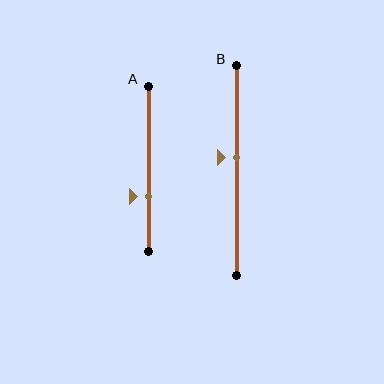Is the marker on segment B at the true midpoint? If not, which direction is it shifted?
No, the marker on segment B is shifted upward by about 6% of the segment length.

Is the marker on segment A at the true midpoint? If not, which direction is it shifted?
No, the marker on segment A is shifted downward by about 17% of the segment length.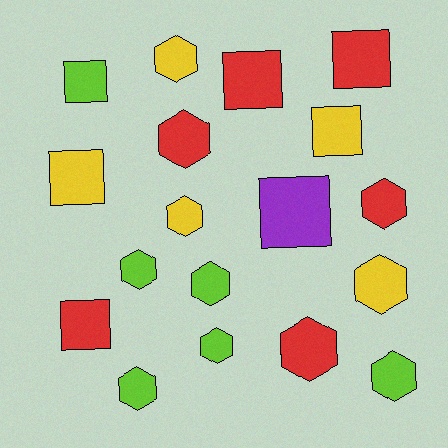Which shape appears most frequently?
Hexagon, with 11 objects.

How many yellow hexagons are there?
There are 3 yellow hexagons.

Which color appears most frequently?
Red, with 6 objects.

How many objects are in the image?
There are 18 objects.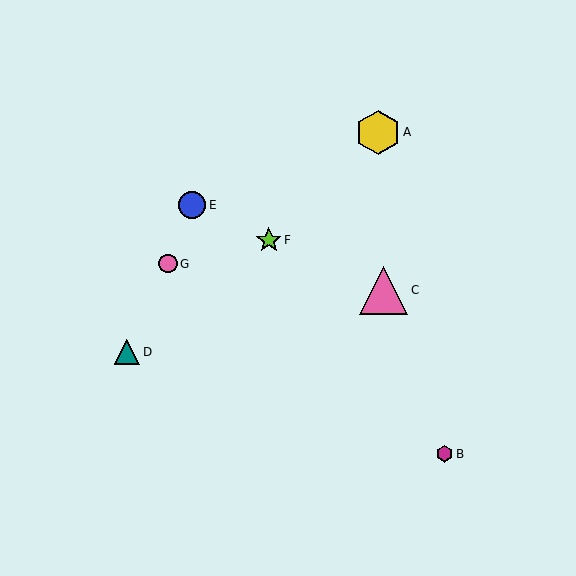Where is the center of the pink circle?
The center of the pink circle is at (168, 264).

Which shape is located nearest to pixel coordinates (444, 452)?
The magenta hexagon (labeled B) at (445, 454) is nearest to that location.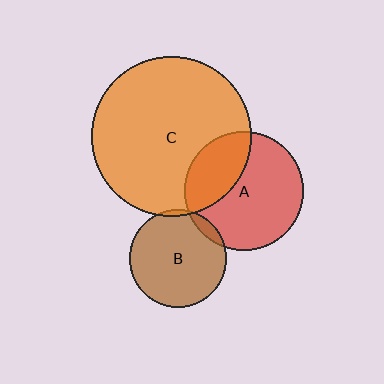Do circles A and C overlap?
Yes.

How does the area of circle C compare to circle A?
Approximately 1.8 times.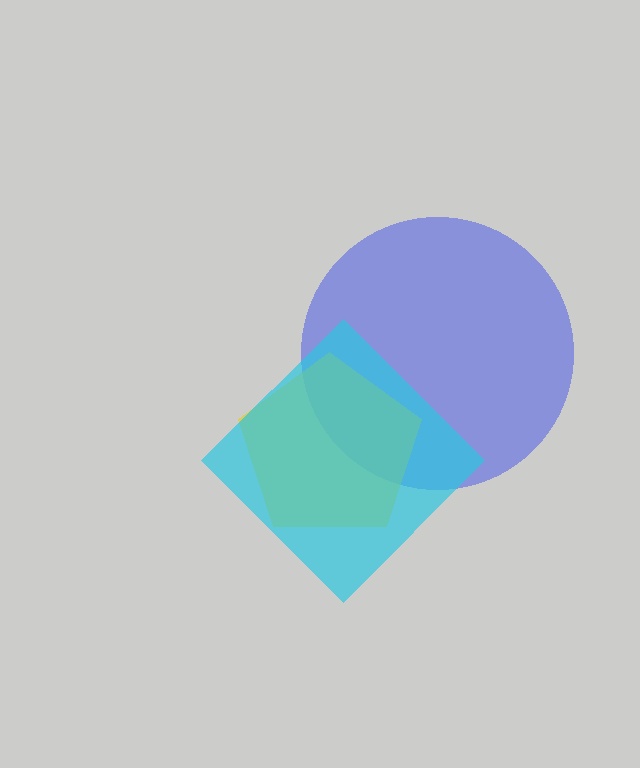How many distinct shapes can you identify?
There are 3 distinct shapes: a blue circle, a yellow pentagon, a cyan diamond.